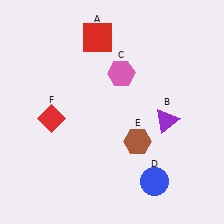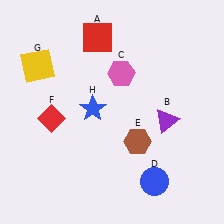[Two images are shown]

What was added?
A yellow square (G), a blue star (H) were added in Image 2.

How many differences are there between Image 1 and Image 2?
There are 2 differences between the two images.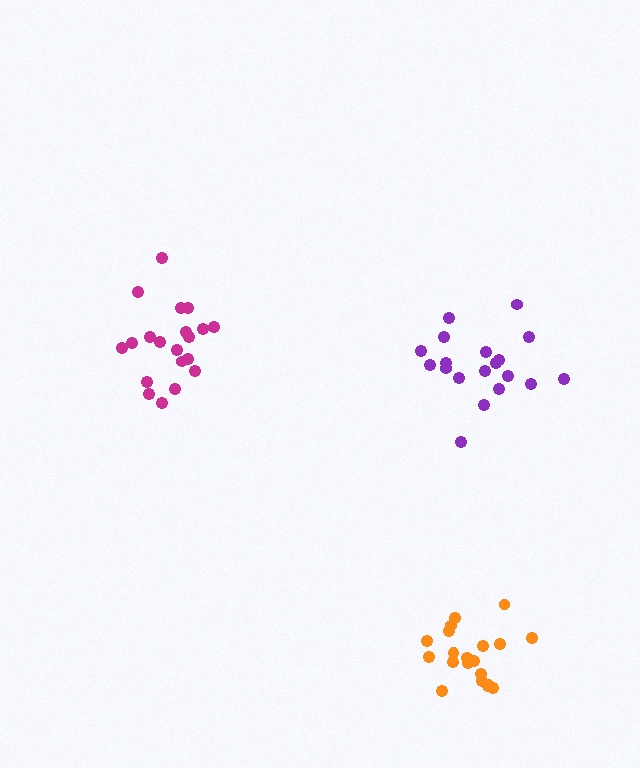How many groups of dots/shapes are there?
There are 3 groups.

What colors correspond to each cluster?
The clusters are colored: orange, magenta, purple.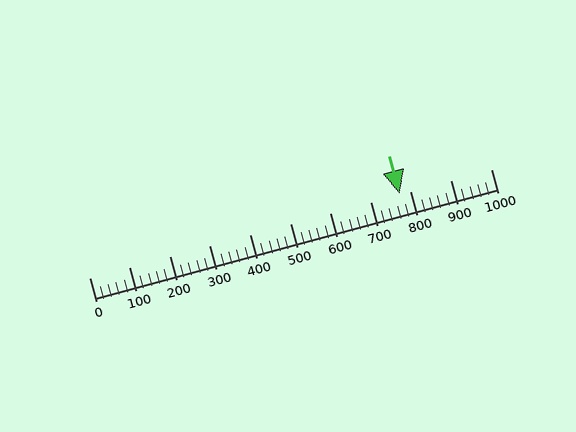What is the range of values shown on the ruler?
The ruler shows values from 0 to 1000.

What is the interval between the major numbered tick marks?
The major tick marks are spaced 100 units apart.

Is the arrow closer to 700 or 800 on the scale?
The arrow is closer to 800.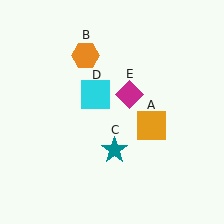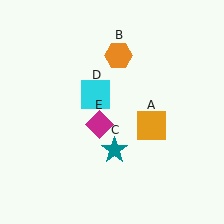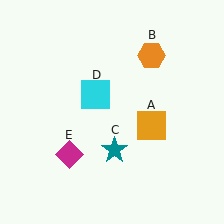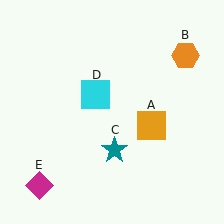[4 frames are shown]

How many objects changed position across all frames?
2 objects changed position: orange hexagon (object B), magenta diamond (object E).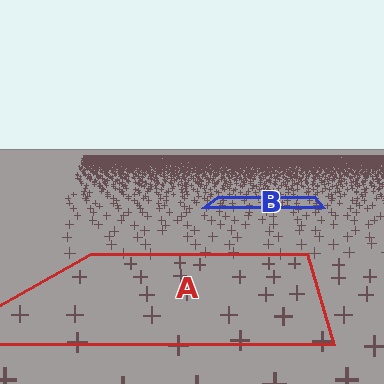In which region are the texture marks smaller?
The texture marks are smaller in region B, because it is farther away.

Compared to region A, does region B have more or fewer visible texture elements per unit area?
Region B has more texture elements per unit area — they are packed more densely because it is farther away.